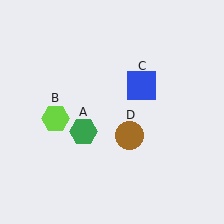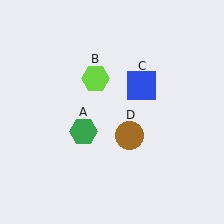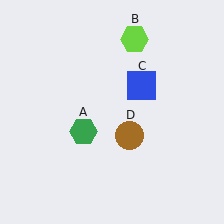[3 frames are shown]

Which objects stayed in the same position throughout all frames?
Green hexagon (object A) and blue square (object C) and brown circle (object D) remained stationary.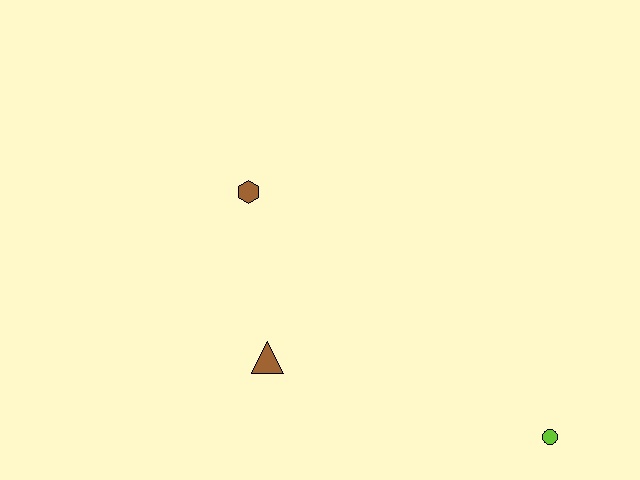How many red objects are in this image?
There are no red objects.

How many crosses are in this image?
There are no crosses.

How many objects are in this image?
There are 3 objects.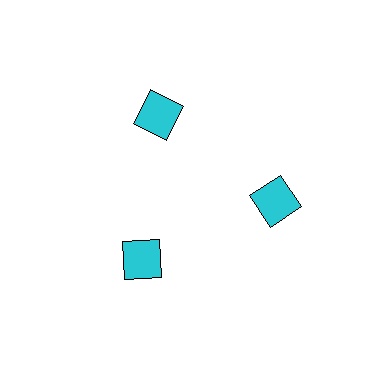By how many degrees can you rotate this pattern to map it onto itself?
The pattern maps onto itself every 120 degrees of rotation.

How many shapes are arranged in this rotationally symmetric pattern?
There are 3 shapes, arranged in 3 groups of 1.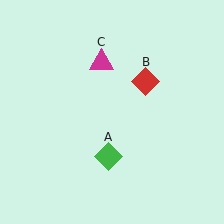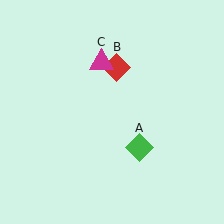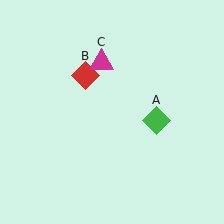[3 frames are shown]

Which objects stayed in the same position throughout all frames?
Magenta triangle (object C) remained stationary.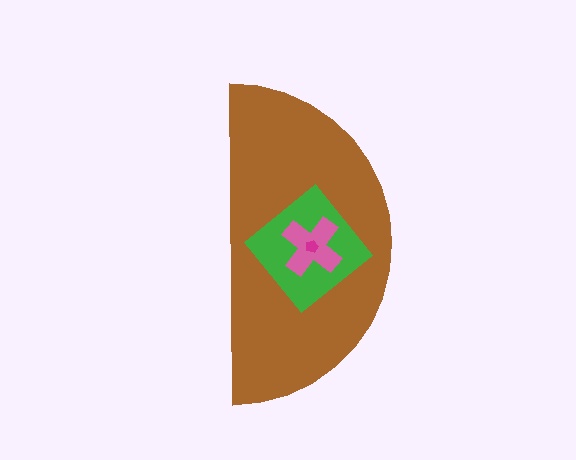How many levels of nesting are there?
4.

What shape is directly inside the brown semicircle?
The green diamond.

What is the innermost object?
The magenta pentagon.